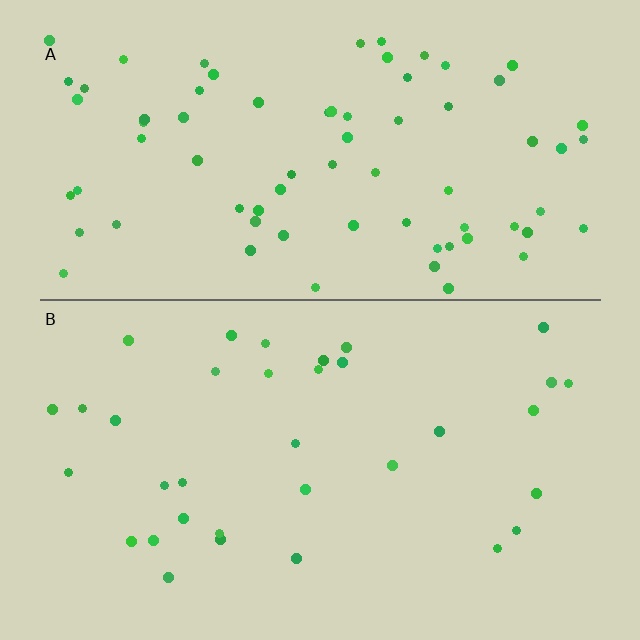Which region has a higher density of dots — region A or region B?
A (the top).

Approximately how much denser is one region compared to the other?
Approximately 2.1× — region A over region B.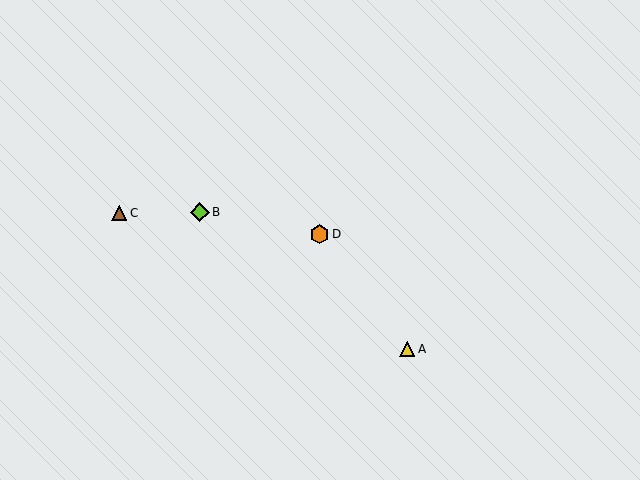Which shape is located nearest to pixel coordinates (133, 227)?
The brown triangle (labeled C) at (119, 213) is nearest to that location.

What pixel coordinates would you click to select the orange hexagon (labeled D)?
Click at (319, 234) to select the orange hexagon D.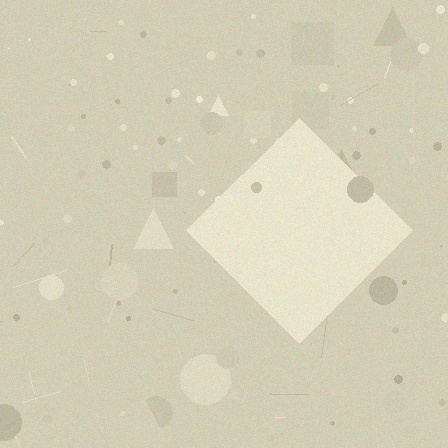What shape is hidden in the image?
A diamond is hidden in the image.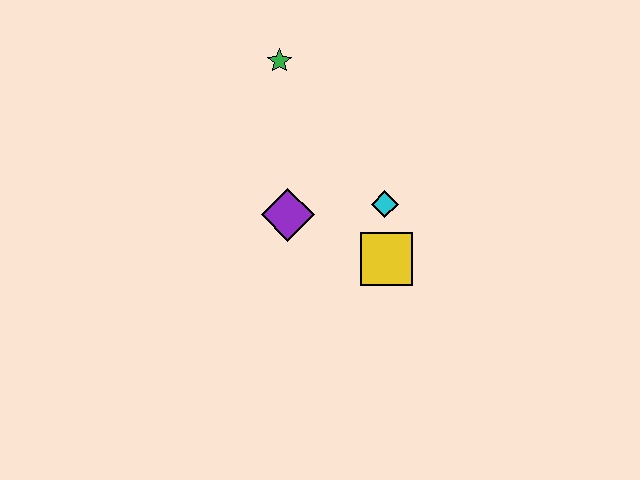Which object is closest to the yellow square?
The cyan diamond is closest to the yellow square.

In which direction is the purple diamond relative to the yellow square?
The purple diamond is to the left of the yellow square.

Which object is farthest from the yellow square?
The green star is farthest from the yellow square.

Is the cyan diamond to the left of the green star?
No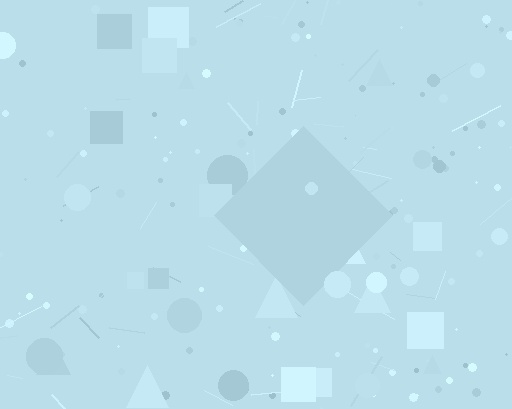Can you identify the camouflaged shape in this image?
The camouflaged shape is a diamond.